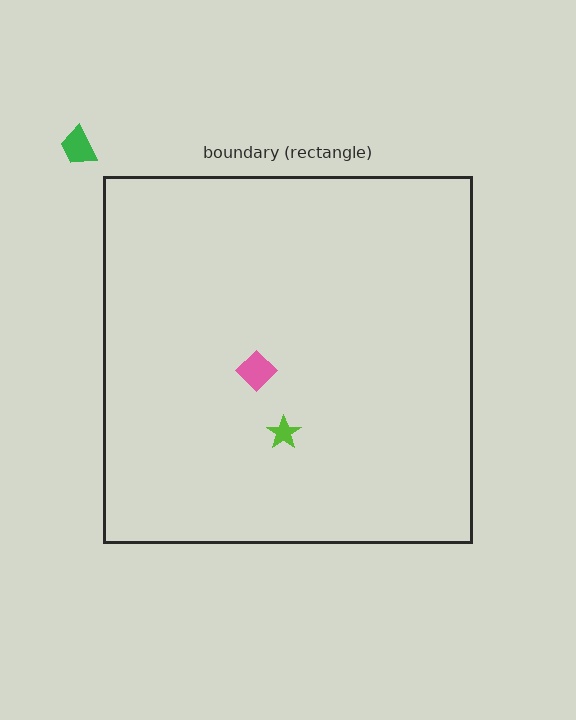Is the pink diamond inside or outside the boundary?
Inside.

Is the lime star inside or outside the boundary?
Inside.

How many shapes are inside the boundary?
2 inside, 1 outside.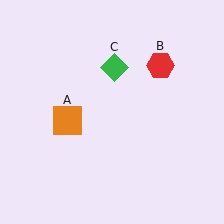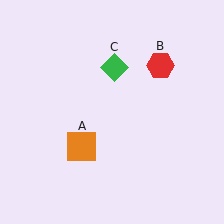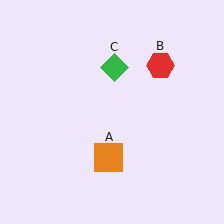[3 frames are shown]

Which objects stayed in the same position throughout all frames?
Red hexagon (object B) and green diamond (object C) remained stationary.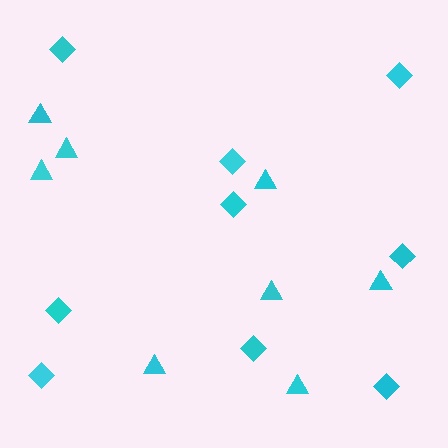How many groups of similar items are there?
There are 2 groups: one group of triangles (8) and one group of diamonds (9).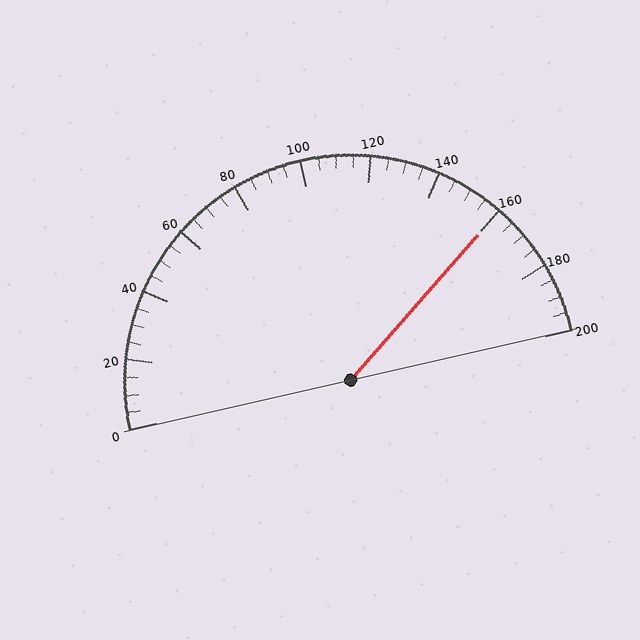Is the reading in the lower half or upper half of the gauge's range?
The reading is in the upper half of the range (0 to 200).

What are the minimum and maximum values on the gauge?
The gauge ranges from 0 to 200.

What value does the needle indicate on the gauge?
The needle indicates approximately 160.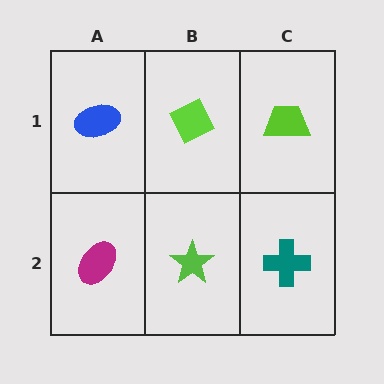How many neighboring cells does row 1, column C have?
2.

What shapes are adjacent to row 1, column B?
A lime star (row 2, column B), a blue ellipse (row 1, column A), a lime trapezoid (row 1, column C).